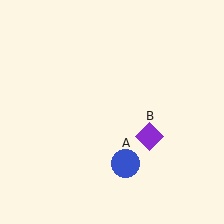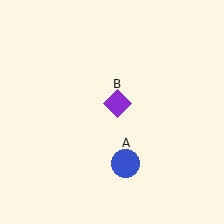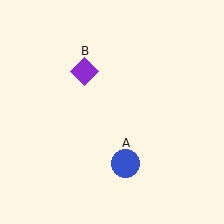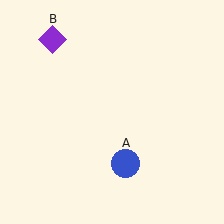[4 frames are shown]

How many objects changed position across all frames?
1 object changed position: purple diamond (object B).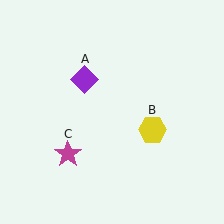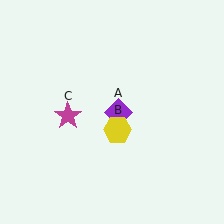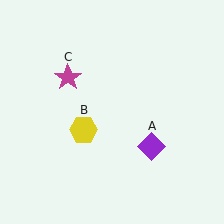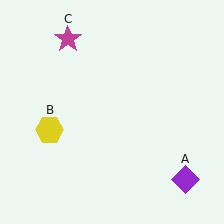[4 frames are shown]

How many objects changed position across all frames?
3 objects changed position: purple diamond (object A), yellow hexagon (object B), magenta star (object C).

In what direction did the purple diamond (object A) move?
The purple diamond (object A) moved down and to the right.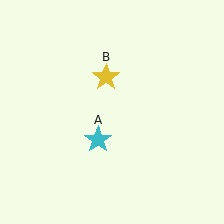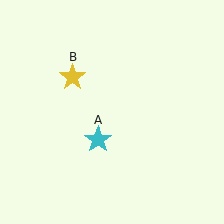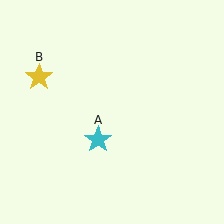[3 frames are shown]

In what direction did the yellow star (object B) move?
The yellow star (object B) moved left.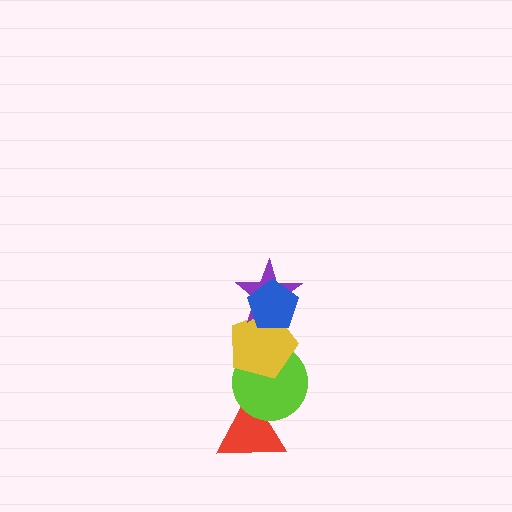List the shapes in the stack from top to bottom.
From top to bottom: the blue pentagon, the purple star, the yellow pentagon, the lime circle, the red triangle.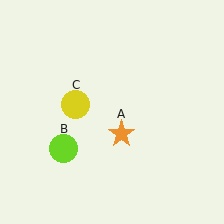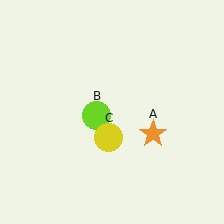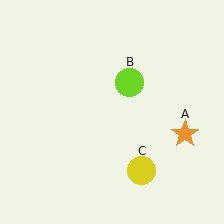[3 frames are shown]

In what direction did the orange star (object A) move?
The orange star (object A) moved right.